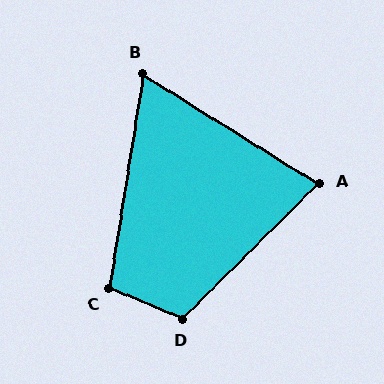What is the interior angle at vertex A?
Approximately 77 degrees (acute).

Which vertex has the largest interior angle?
D, at approximately 113 degrees.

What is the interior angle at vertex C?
Approximately 103 degrees (obtuse).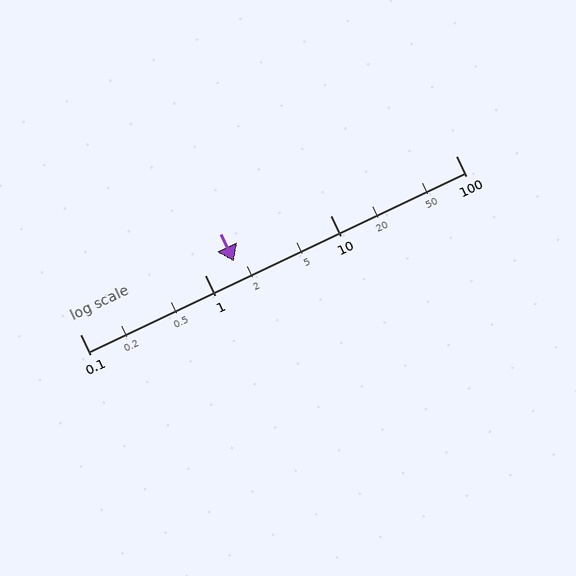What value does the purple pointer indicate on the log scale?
The pointer indicates approximately 1.7.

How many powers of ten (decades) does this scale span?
The scale spans 3 decades, from 0.1 to 100.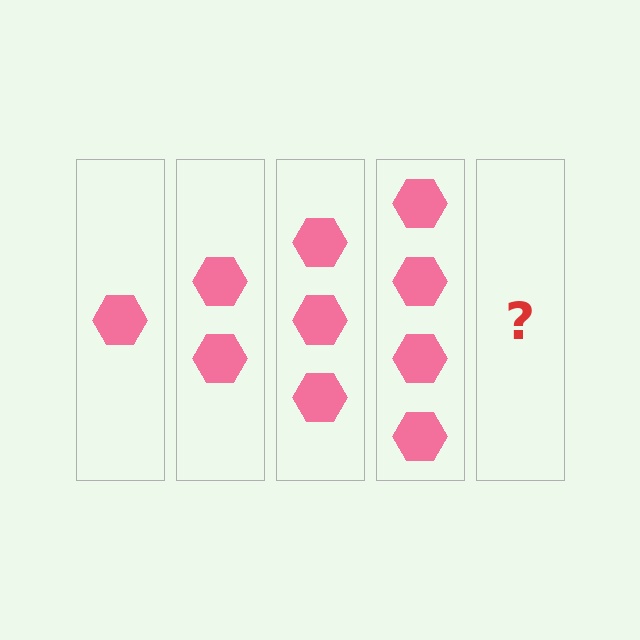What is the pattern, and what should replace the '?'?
The pattern is that each step adds one more hexagon. The '?' should be 5 hexagons.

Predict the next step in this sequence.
The next step is 5 hexagons.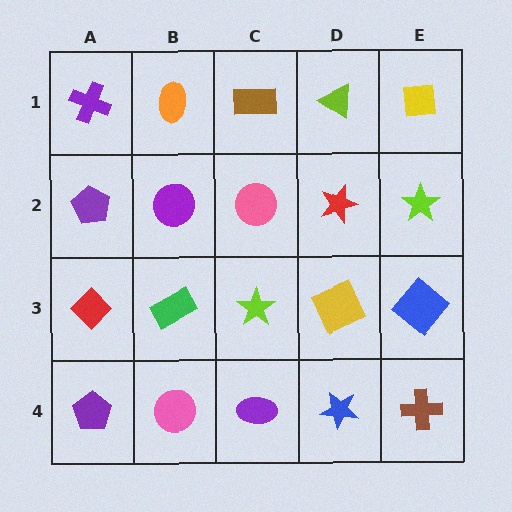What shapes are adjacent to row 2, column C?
A brown rectangle (row 1, column C), a lime star (row 3, column C), a purple circle (row 2, column B), a red star (row 2, column D).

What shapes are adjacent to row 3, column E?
A lime star (row 2, column E), a brown cross (row 4, column E), a yellow square (row 3, column D).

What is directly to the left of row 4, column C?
A pink circle.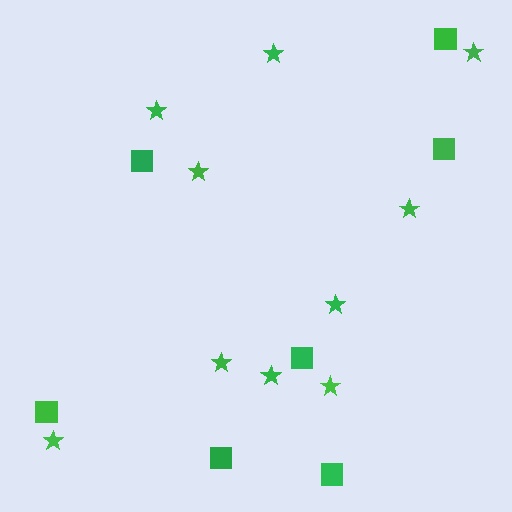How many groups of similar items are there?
There are 2 groups: one group of squares (7) and one group of stars (10).